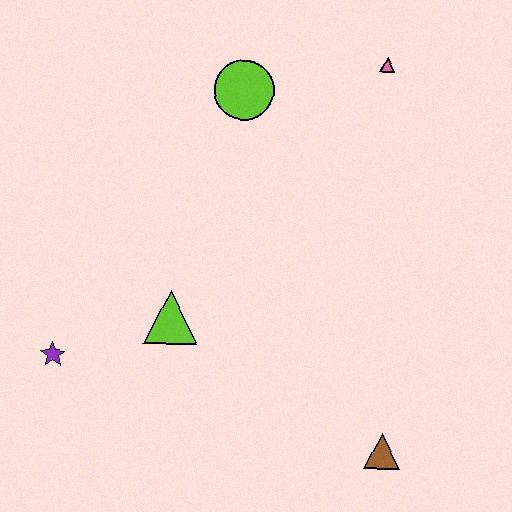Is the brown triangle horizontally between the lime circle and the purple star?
No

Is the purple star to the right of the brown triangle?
No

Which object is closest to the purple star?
The lime triangle is closest to the purple star.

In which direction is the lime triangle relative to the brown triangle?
The lime triangle is to the left of the brown triangle.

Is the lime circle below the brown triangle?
No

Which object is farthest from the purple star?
The pink triangle is farthest from the purple star.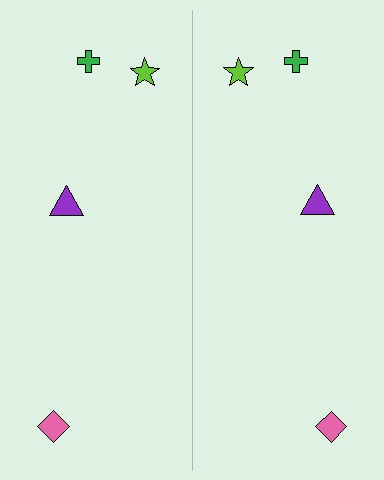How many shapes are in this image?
There are 8 shapes in this image.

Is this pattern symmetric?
Yes, this pattern has bilateral (reflection) symmetry.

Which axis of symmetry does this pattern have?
The pattern has a vertical axis of symmetry running through the center of the image.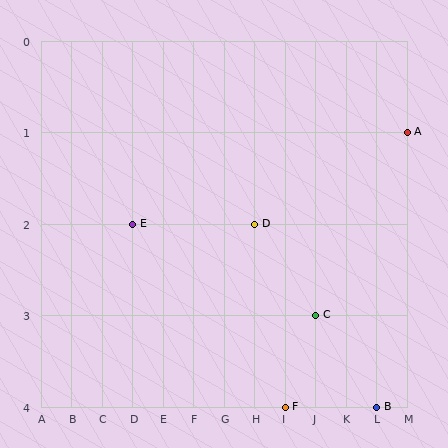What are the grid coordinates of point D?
Point D is at grid coordinates (H, 2).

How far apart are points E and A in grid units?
Points E and A are 9 columns and 1 row apart (about 9.1 grid units diagonally).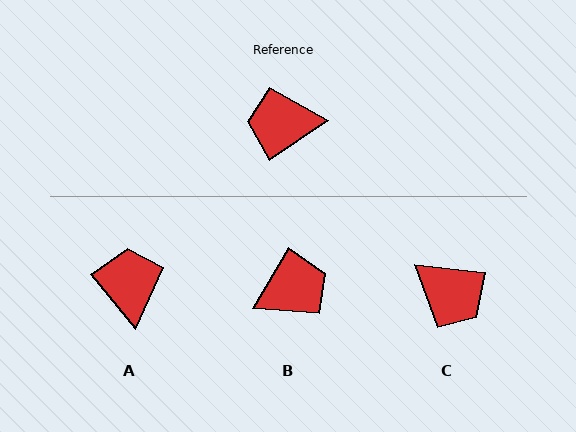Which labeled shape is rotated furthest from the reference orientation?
B, about 155 degrees away.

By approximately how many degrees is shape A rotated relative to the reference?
Approximately 85 degrees clockwise.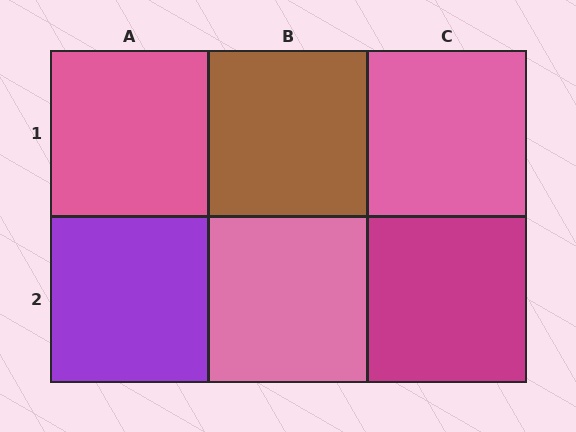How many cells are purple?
1 cell is purple.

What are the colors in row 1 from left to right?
Pink, brown, pink.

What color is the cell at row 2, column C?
Magenta.